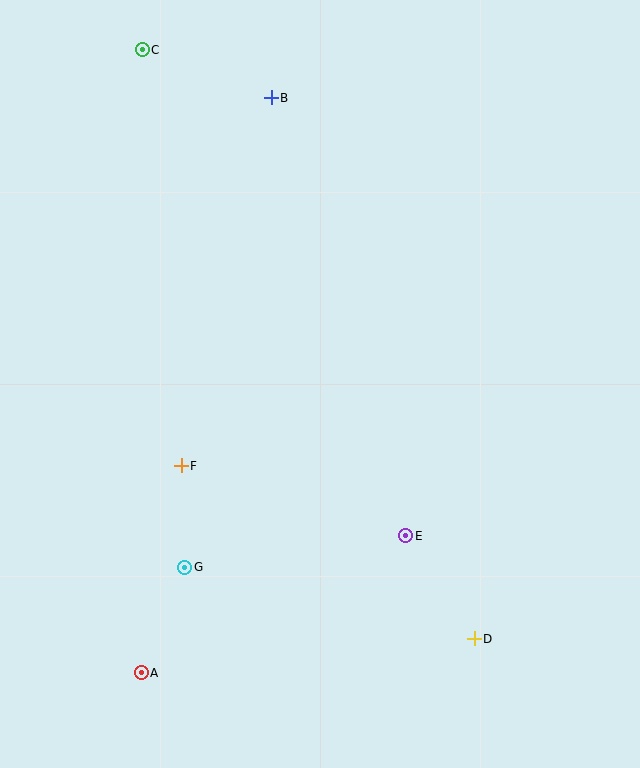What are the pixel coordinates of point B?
Point B is at (271, 98).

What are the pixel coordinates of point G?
Point G is at (185, 567).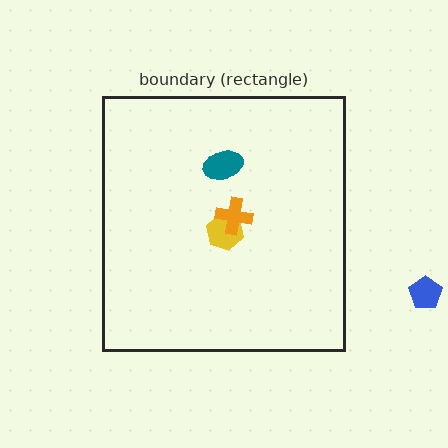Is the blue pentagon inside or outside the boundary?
Outside.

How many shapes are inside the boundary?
3 inside, 1 outside.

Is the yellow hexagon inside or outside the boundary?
Inside.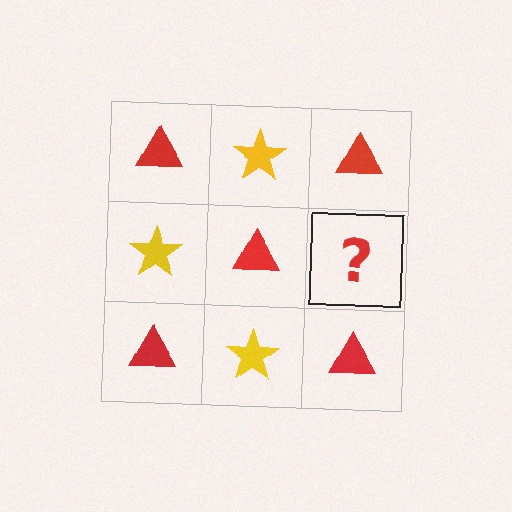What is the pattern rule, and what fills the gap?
The rule is that it alternates red triangle and yellow star in a checkerboard pattern. The gap should be filled with a yellow star.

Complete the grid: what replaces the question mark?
The question mark should be replaced with a yellow star.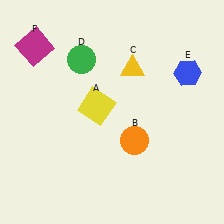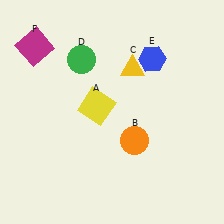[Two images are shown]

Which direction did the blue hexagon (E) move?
The blue hexagon (E) moved left.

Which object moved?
The blue hexagon (E) moved left.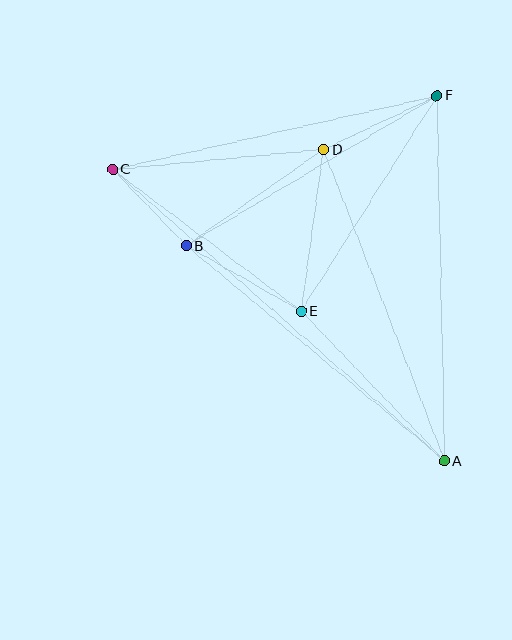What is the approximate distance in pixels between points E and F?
The distance between E and F is approximately 255 pixels.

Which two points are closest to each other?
Points B and C are closest to each other.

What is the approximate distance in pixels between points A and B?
The distance between A and B is approximately 336 pixels.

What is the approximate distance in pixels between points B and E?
The distance between B and E is approximately 132 pixels.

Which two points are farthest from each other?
Points A and C are farthest from each other.